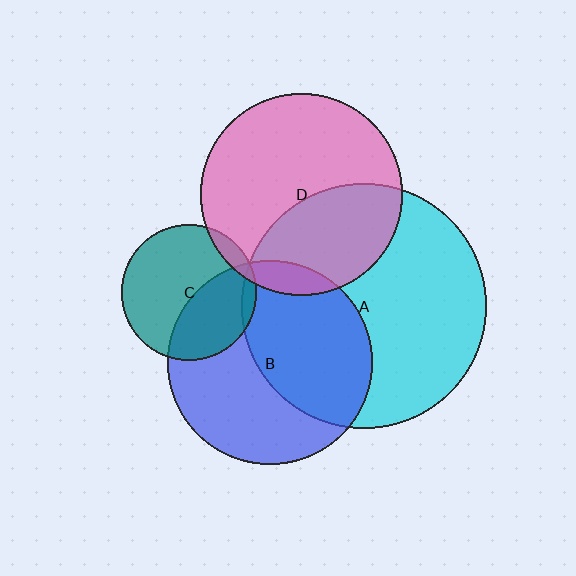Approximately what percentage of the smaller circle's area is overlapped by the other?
Approximately 5%.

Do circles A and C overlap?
Yes.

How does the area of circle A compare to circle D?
Approximately 1.5 times.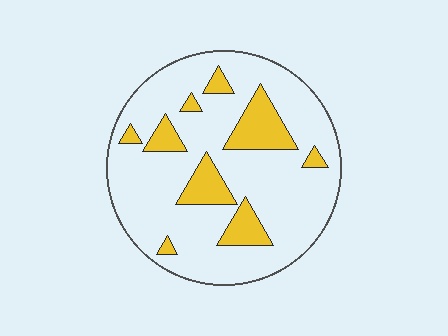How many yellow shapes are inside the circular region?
9.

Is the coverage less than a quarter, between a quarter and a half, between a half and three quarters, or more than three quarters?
Less than a quarter.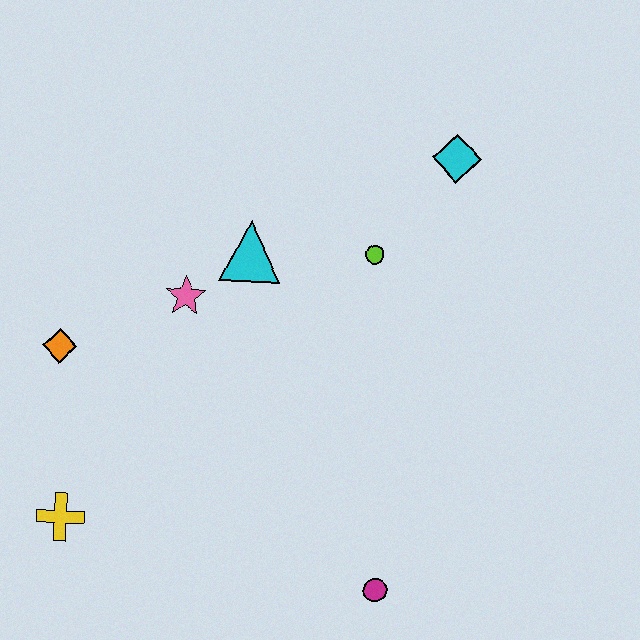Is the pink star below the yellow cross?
No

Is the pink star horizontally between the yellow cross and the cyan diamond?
Yes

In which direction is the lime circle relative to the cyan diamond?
The lime circle is below the cyan diamond.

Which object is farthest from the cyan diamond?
The yellow cross is farthest from the cyan diamond.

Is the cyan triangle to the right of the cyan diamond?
No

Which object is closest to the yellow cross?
The orange diamond is closest to the yellow cross.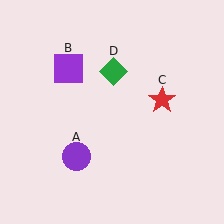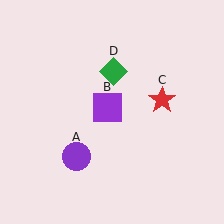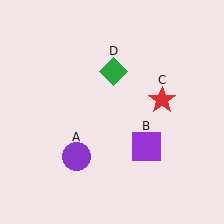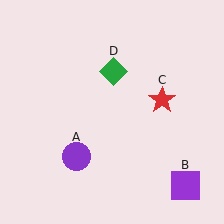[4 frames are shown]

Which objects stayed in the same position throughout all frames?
Purple circle (object A) and red star (object C) and green diamond (object D) remained stationary.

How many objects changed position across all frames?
1 object changed position: purple square (object B).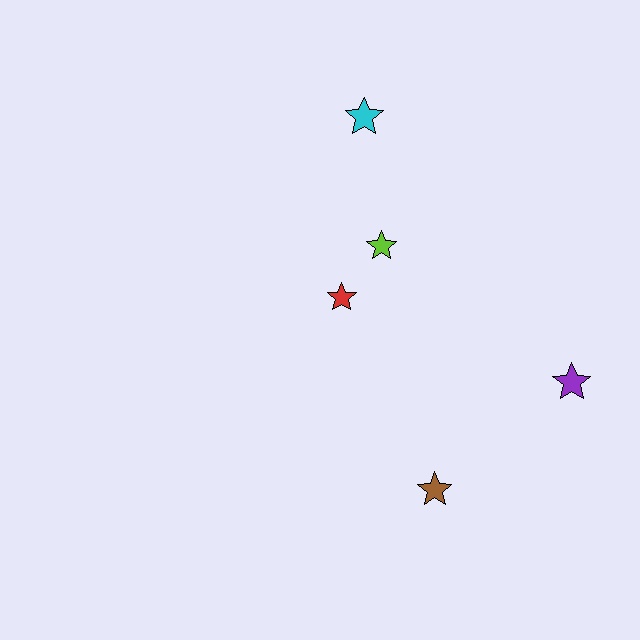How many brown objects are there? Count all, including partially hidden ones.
There is 1 brown object.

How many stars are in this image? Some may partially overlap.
There are 5 stars.